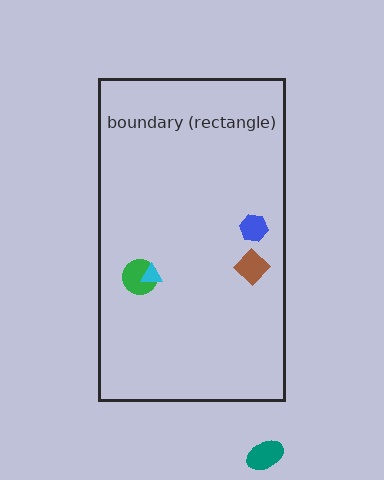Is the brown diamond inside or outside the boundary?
Inside.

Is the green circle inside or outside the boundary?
Inside.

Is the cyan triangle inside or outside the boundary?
Inside.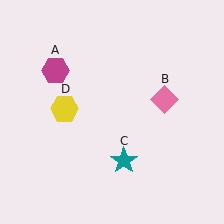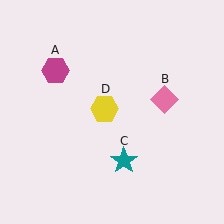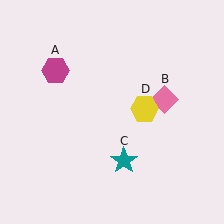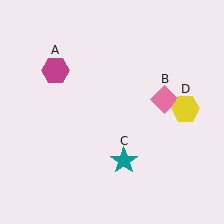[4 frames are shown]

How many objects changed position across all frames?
1 object changed position: yellow hexagon (object D).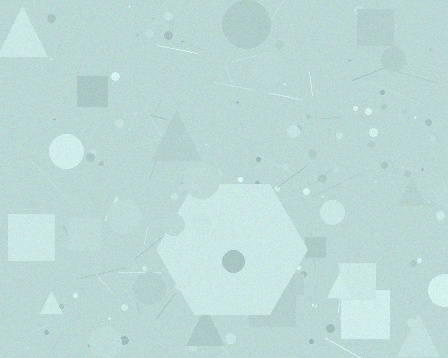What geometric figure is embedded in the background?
A hexagon is embedded in the background.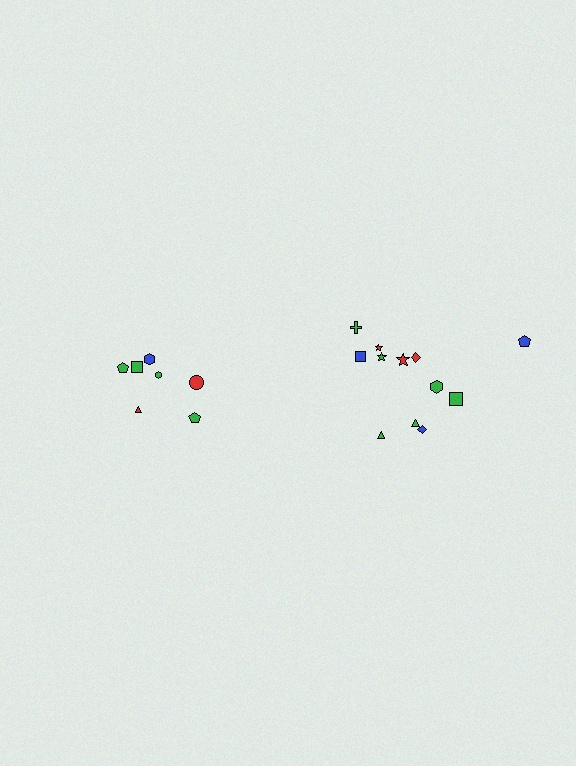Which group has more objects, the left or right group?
The right group.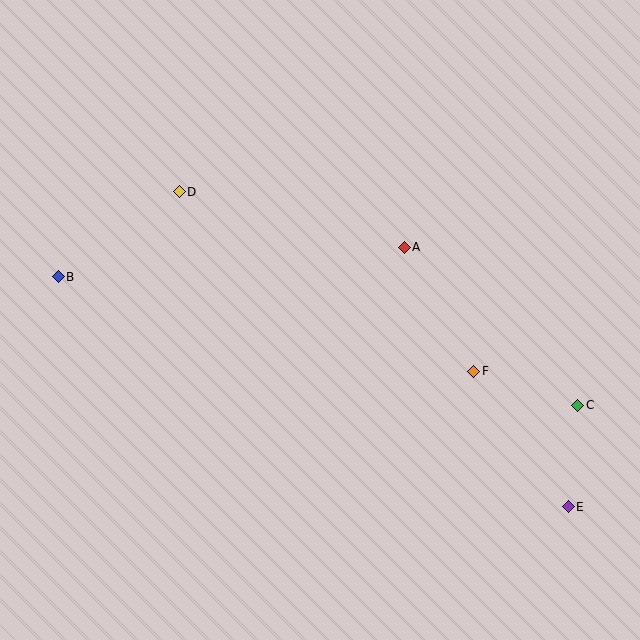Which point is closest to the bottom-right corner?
Point E is closest to the bottom-right corner.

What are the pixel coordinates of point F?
Point F is at (474, 371).